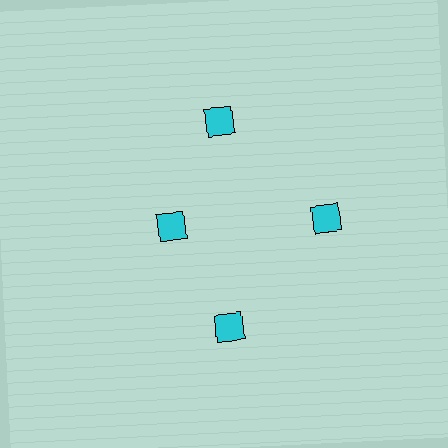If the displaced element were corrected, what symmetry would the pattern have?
It would have 4-fold rotational symmetry — the pattern would map onto itself every 90 degrees.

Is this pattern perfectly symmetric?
No. The 4 cyan diamonds are arranged in a ring, but one element near the 9 o'clock position is pulled inward toward the center, breaking the 4-fold rotational symmetry.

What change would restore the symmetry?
The symmetry would be restored by moving it outward, back onto the ring so that all 4 diamonds sit at equal angles and equal distance from the center.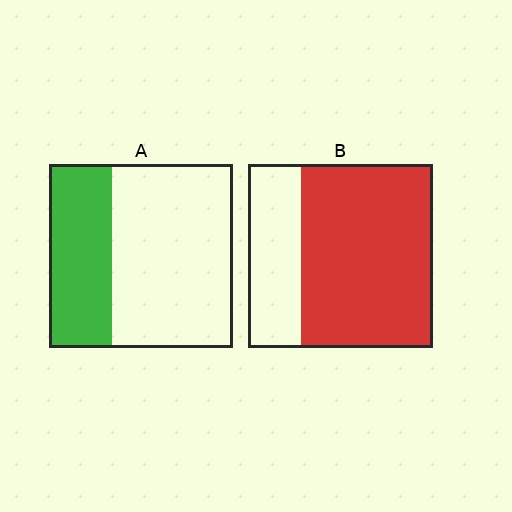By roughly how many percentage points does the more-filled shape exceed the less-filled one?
By roughly 35 percentage points (B over A).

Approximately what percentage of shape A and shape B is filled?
A is approximately 35% and B is approximately 70%.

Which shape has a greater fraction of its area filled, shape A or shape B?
Shape B.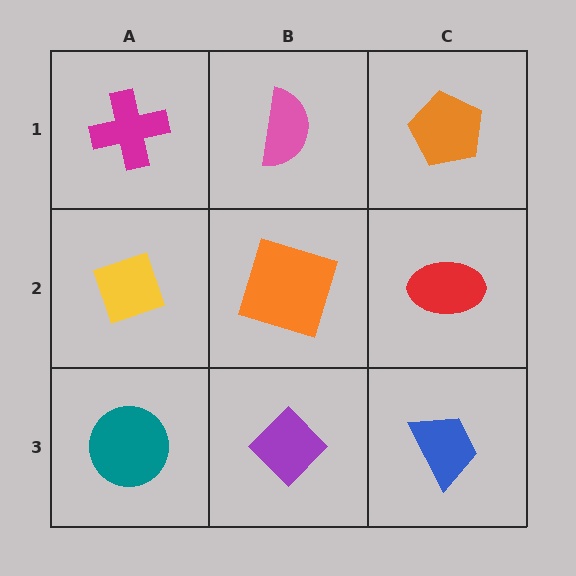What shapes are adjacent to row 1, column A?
A yellow diamond (row 2, column A), a pink semicircle (row 1, column B).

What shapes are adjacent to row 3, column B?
An orange square (row 2, column B), a teal circle (row 3, column A), a blue trapezoid (row 3, column C).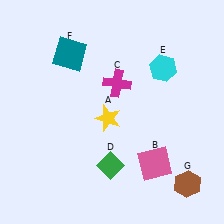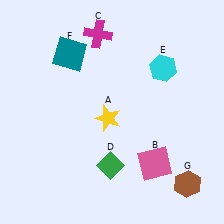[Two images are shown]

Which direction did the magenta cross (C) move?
The magenta cross (C) moved up.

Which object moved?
The magenta cross (C) moved up.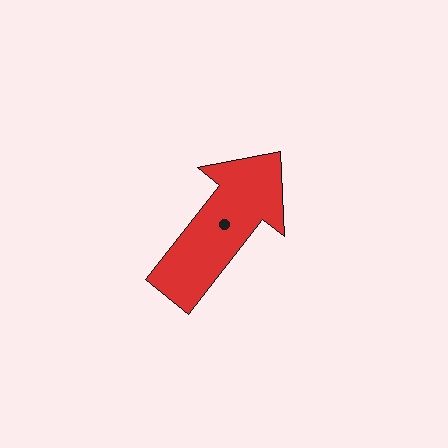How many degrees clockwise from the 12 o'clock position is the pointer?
Approximately 38 degrees.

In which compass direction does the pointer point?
Northeast.